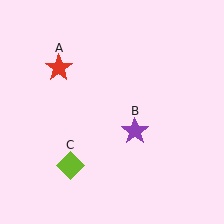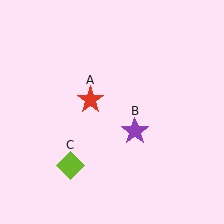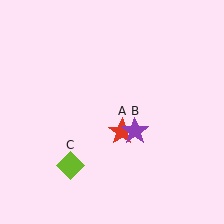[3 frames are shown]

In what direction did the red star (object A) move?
The red star (object A) moved down and to the right.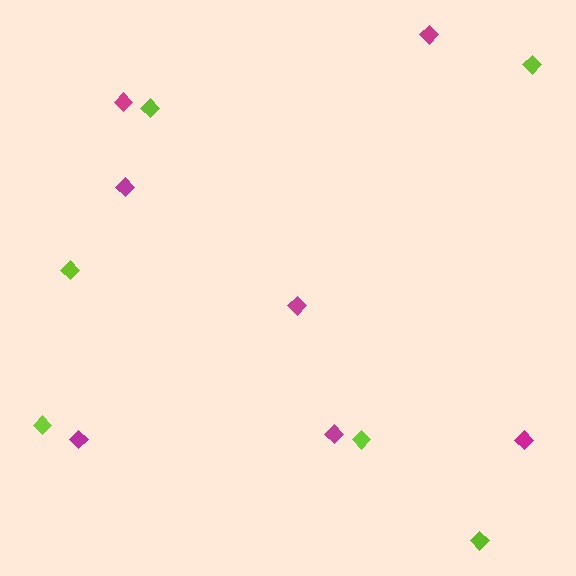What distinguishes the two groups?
There are 2 groups: one group of magenta diamonds (7) and one group of lime diamonds (6).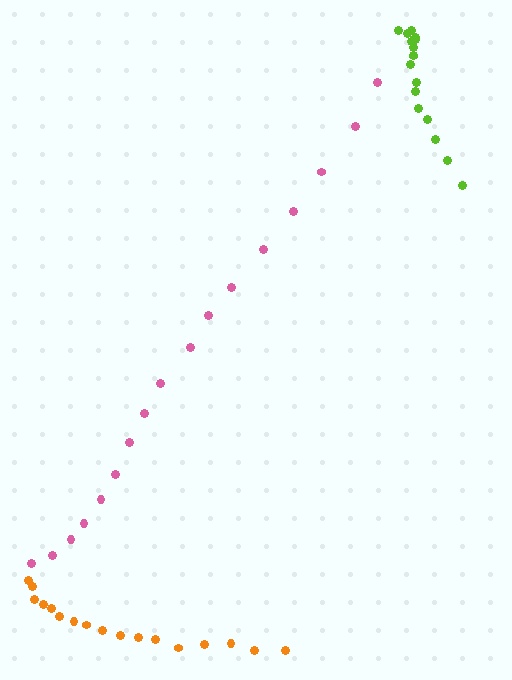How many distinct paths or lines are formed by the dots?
There are 3 distinct paths.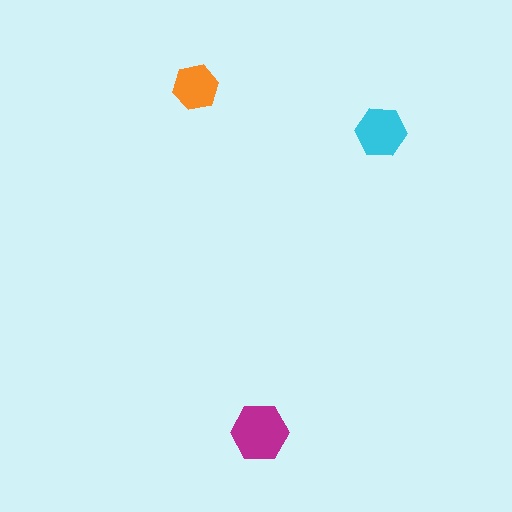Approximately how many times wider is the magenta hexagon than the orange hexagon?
About 1.5 times wider.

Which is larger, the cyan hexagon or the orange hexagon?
The cyan one.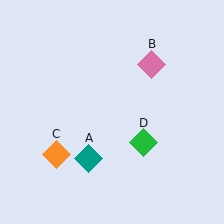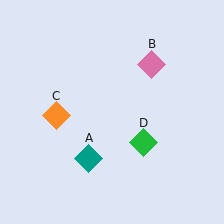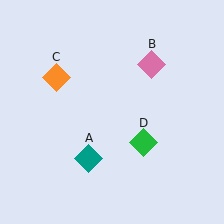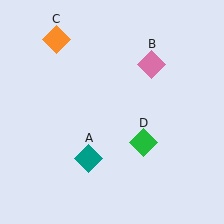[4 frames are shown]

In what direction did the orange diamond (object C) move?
The orange diamond (object C) moved up.